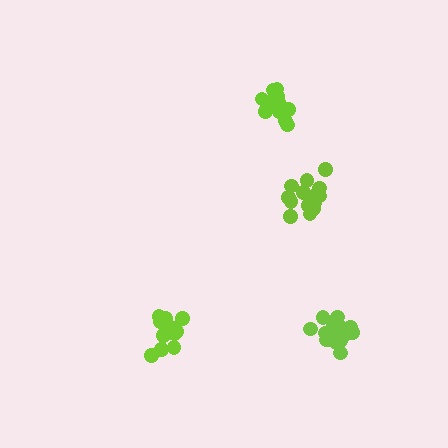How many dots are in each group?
Group 1: 13 dots, Group 2: 16 dots, Group 3: 16 dots, Group 4: 12 dots (57 total).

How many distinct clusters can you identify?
There are 4 distinct clusters.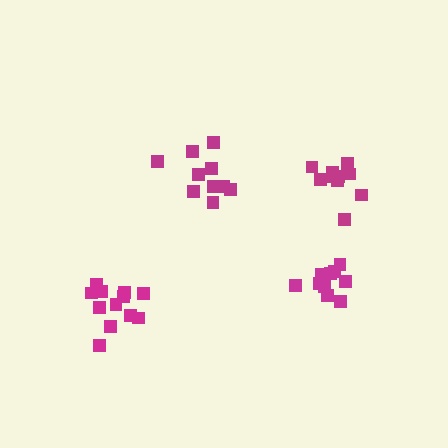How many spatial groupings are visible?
There are 4 spatial groupings.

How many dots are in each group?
Group 1: 10 dots, Group 2: 11 dots, Group 3: 12 dots, Group 4: 11 dots (44 total).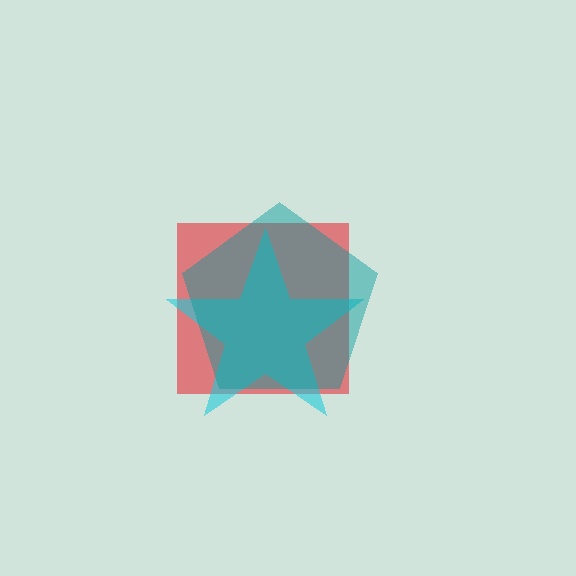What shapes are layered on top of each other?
The layered shapes are: a red square, a cyan star, a teal pentagon.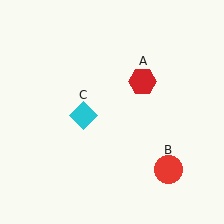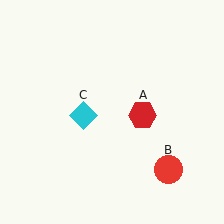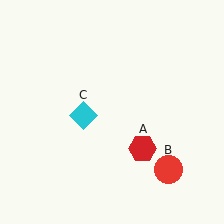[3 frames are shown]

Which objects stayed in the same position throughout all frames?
Red circle (object B) and cyan diamond (object C) remained stationary.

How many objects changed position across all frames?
1 object changed position: red hexagon (object A).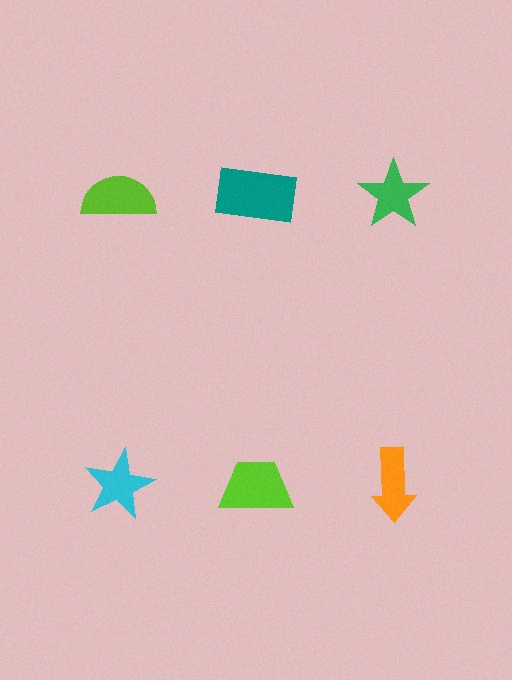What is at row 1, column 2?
A teal rectangle.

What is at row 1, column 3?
A green star.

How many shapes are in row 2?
3 shapes.